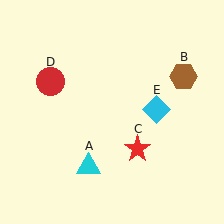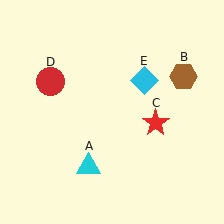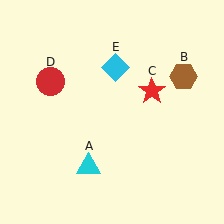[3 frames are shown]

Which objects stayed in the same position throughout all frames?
Cyan triangle (object A) and brown hexagon (object B) and red circle (object D) remained stationary.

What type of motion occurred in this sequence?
The red star (object C), cyan diamond (object E) rotated counterclockwise around the center of the scene.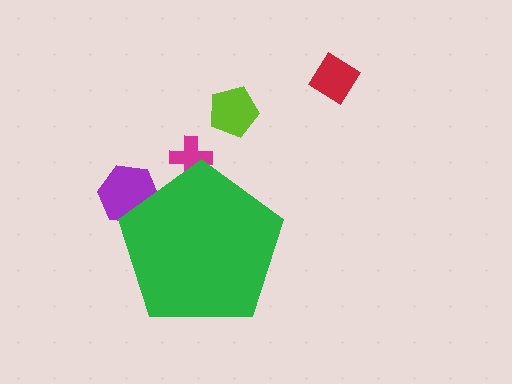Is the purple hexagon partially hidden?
Yes, the purple hexagon is partially hidden behind the green pentagon.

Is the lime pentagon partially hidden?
No, the lime pentagon is fully visible.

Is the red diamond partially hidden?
No, the red diamond is fully visible.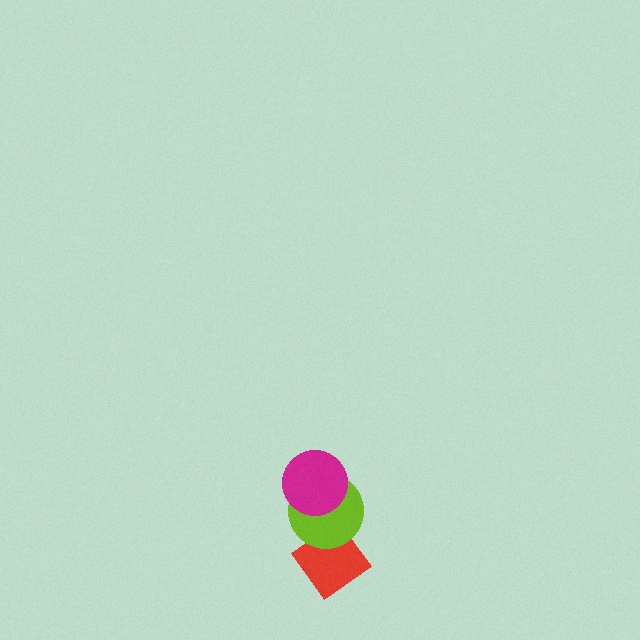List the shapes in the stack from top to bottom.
From top to bottom: the magenta circle, the lime circle, the red diamond.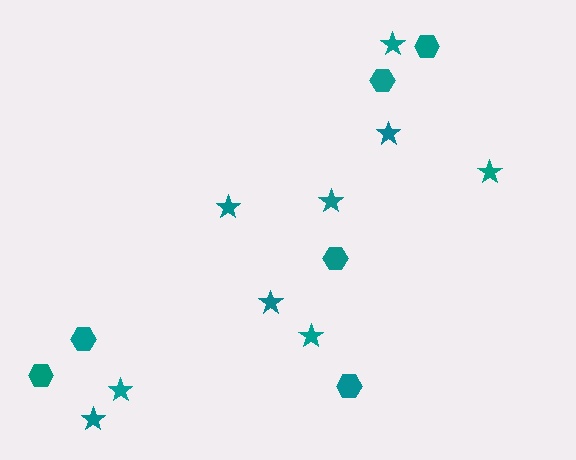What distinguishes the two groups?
There are 2 groups: one group of stars (9) and one group of hexagons (6).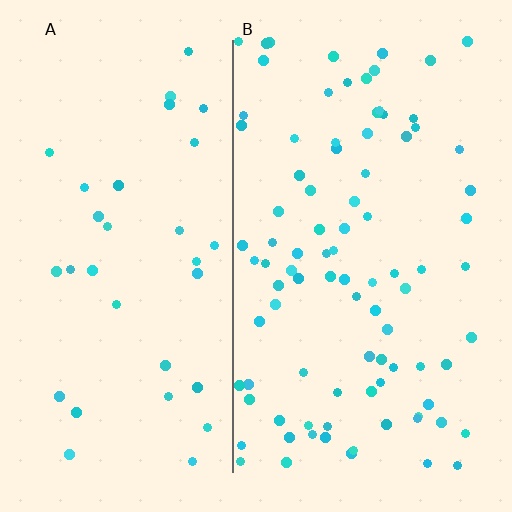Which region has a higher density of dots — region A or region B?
B (the right).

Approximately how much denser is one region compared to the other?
Approximately 2.7× — region B over region A.